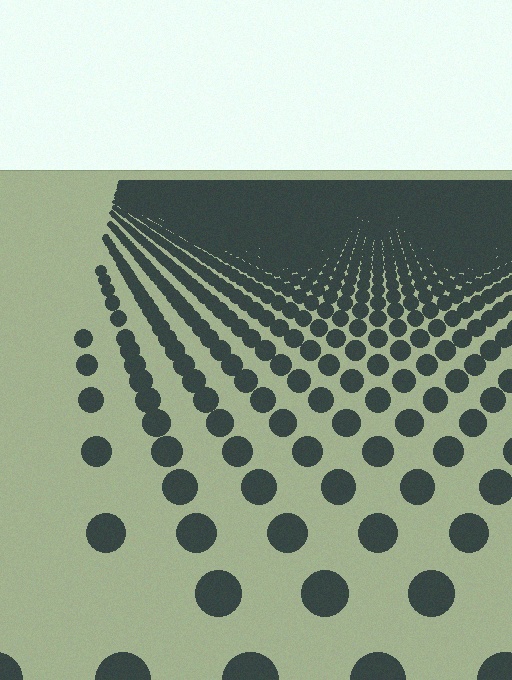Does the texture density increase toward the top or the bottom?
Density increases toward the top.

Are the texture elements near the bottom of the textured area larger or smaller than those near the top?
Larger. Near the bottom, elements are closer to the viewer and appear at a bigger on-screen size.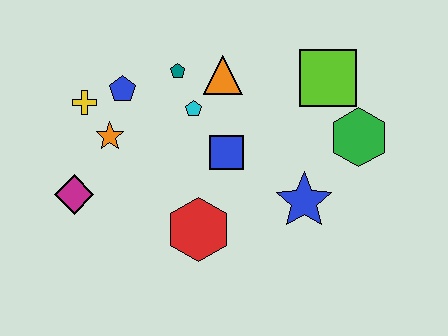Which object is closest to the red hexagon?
The blue square is closest to the red hexagon.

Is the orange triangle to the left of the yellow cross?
No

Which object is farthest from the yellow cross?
The green hexagon is farthest from the yellow cross.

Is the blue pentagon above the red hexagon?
Yes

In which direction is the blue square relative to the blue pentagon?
The blue square is to the right of the blue pentagon.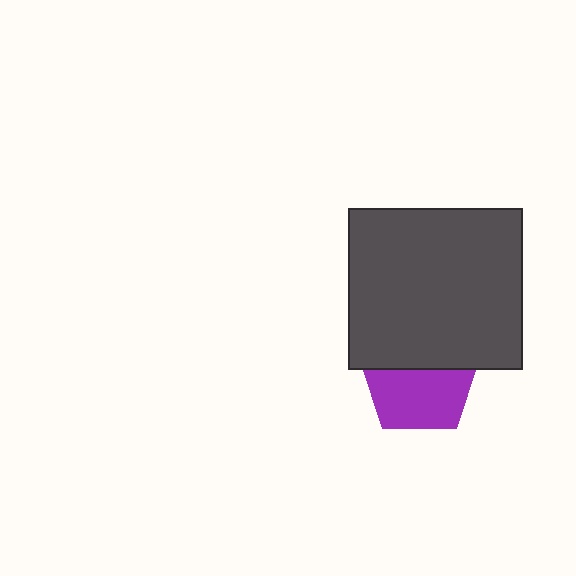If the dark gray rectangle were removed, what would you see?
You would see the complete purple pentagon.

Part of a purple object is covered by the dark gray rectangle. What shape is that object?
It is a pentagon.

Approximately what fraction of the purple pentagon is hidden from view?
Roughly 41% of the purple pentagon is hidden behind the dark gray rectangle.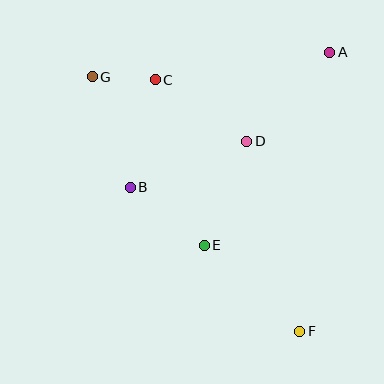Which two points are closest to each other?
Points C and G are closest to each other.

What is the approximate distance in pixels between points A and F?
The distance between A and F is approximately 281 pixels.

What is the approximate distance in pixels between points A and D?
The distance between A and D is approximately 121 pixels.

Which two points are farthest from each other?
Points F and G are farthest from each other.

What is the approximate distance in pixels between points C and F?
The distance between C and F is approximately 290 pixels.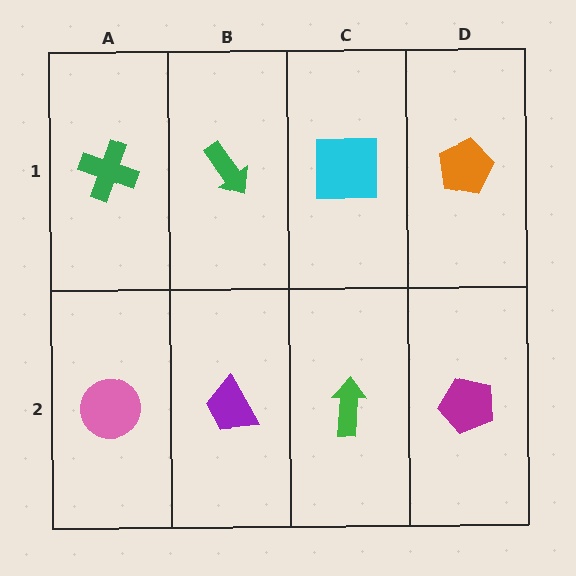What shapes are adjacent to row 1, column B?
A purple trapezoid (row 2, column B), a green cross (row 1, column A), a cyan square (row 1, column C).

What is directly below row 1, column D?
A magenta pentagon.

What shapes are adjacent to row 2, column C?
A cyan square (row 1, column C), a purple trapezoid (row 2, column B), a magenta pentagon (row 2, column D).